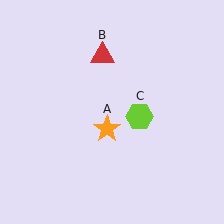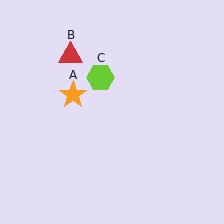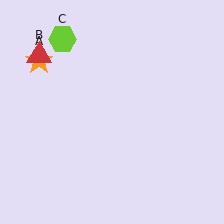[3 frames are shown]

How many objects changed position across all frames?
3 objects changed position: orange star (object A), red triangle (object B), lime hexagon (object C).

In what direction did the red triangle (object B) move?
The red triangle (object B) moved left.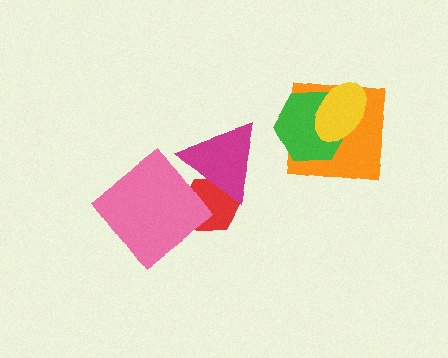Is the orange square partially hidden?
Yes, it is partially covered by another shape.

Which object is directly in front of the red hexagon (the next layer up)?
The pink diamond is directly in front of the red hexagon.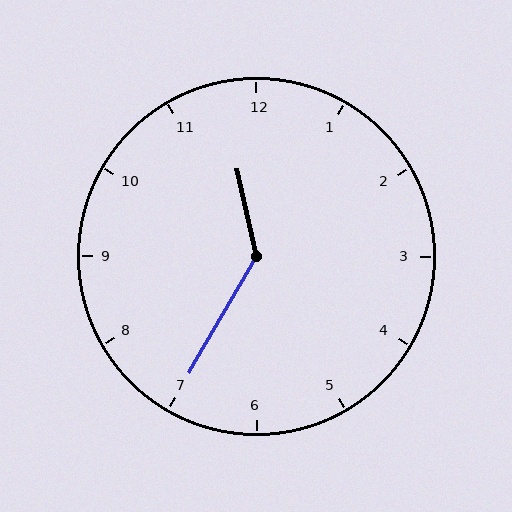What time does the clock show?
11:35.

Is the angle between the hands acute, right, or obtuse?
It is obtuse.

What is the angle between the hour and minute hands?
Approximately 138 degrees.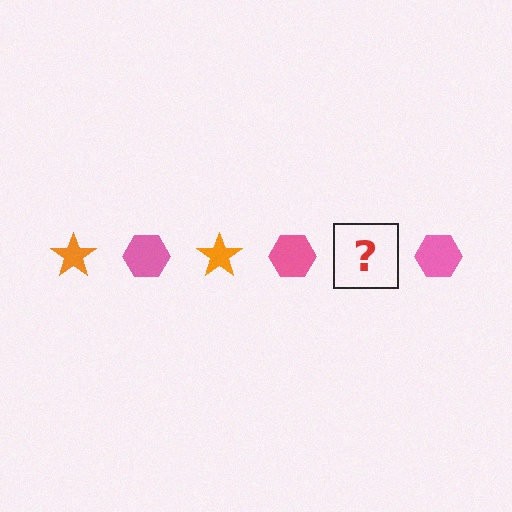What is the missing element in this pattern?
The missing element is an orange star.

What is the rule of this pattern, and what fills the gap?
The rule is that the pattern alternates between orange star and pink hexagon. The gap should be filled with an orange star.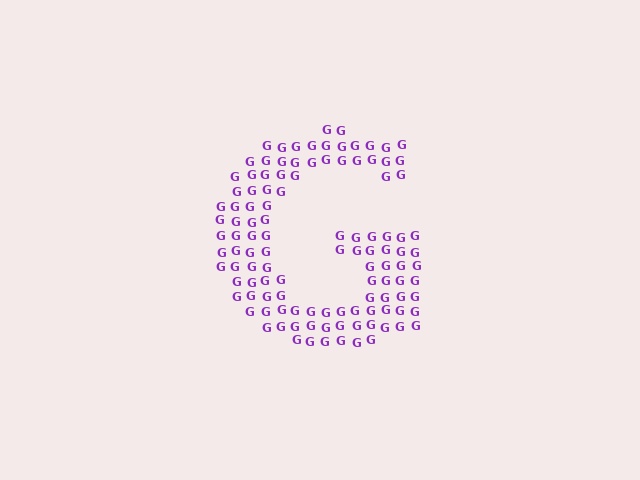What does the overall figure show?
The overall figure shows the letter G.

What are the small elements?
The small elements are letter G's.